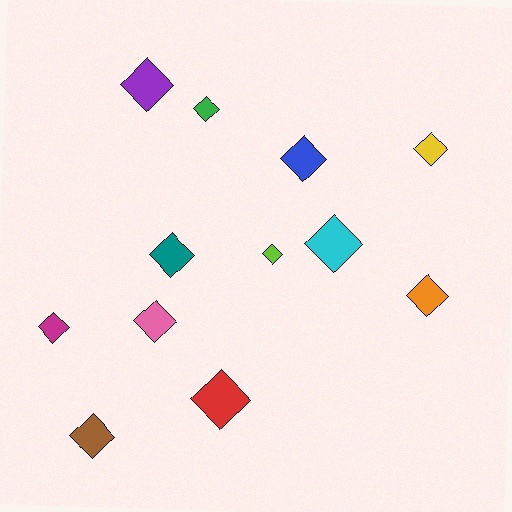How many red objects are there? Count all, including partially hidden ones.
There is 1 red object.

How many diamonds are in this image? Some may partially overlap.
There are 12 diamonds.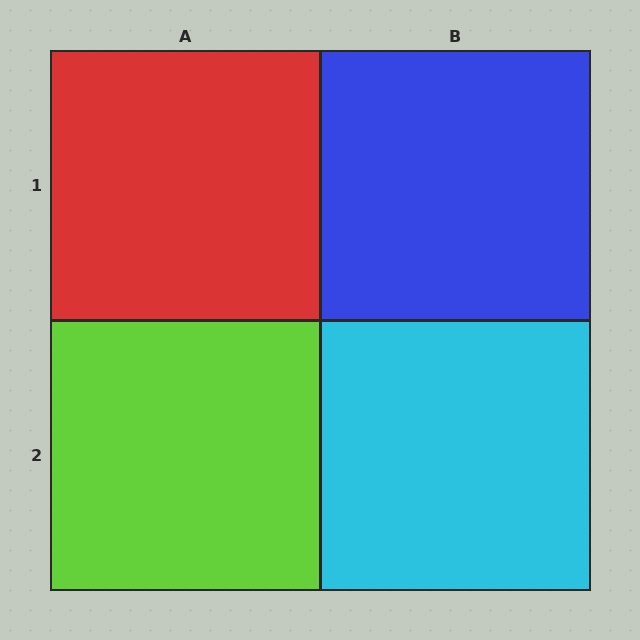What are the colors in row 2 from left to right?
Lime, cyan.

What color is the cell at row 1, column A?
Red.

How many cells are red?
1 cell is red.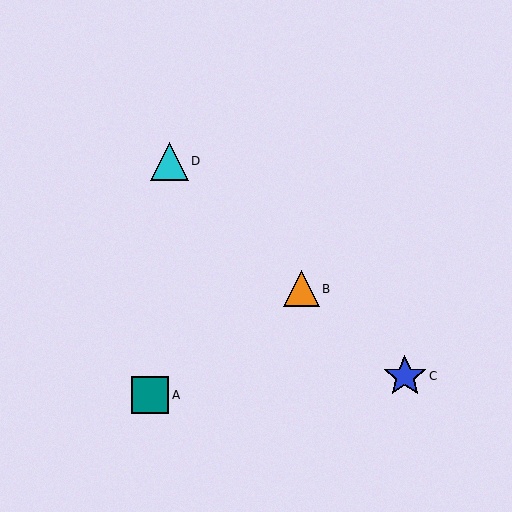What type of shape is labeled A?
Shape A is a teal square.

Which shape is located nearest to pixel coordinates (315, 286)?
The orange triangle (labeled B) at (301, 289) is nearest to that location.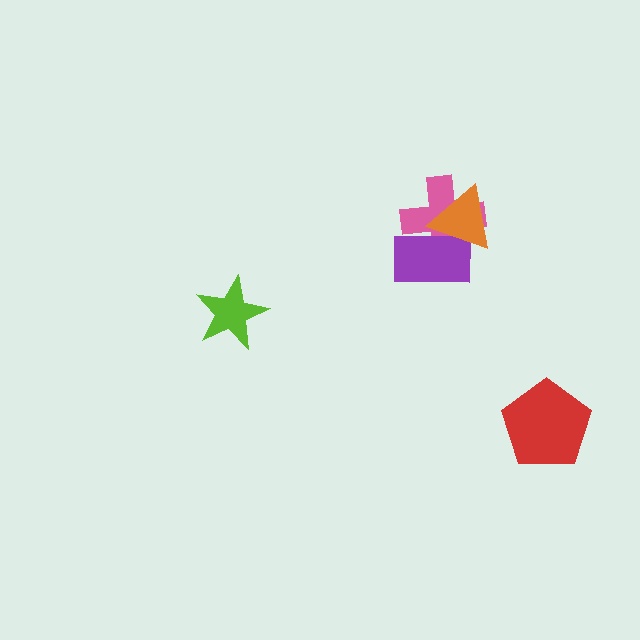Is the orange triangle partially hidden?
No, no other shape covers it.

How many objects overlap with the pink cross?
2 objects overlap with the pink cross.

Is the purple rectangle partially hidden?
Yes, it is partially covered by another shape.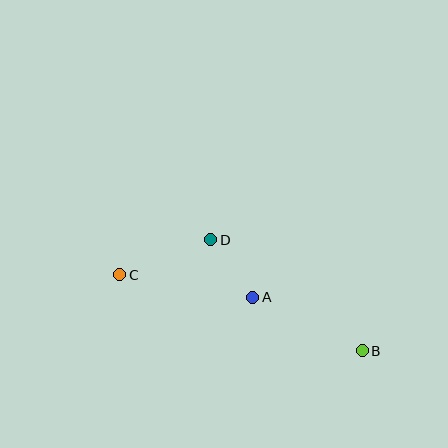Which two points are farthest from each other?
Points B and C are farthest from each other.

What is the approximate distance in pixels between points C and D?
The distance between C and D is approximately 98 pixels.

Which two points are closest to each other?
Points A and D are closest to each other.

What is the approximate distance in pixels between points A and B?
The distance between A and B is approximately 122 pixels.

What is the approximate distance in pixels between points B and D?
The distance between B and D is approximately 188 pixels.